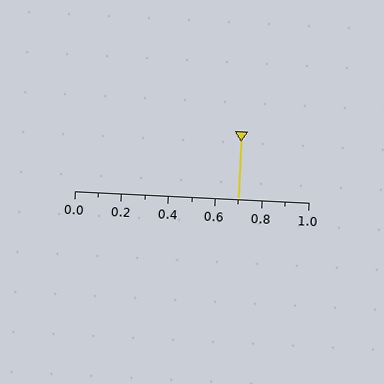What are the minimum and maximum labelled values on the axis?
The axis runs from 0.0 to 1.0.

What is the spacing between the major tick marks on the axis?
The major ticks are spaced 0.2 apart.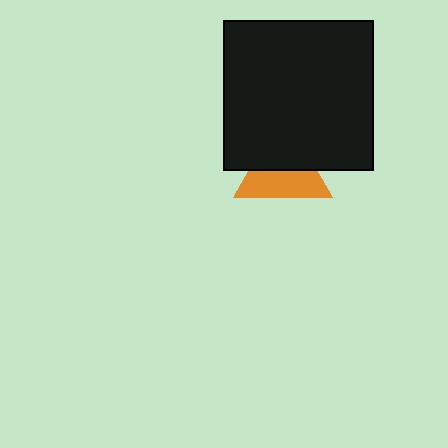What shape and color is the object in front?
The object in front is a black square.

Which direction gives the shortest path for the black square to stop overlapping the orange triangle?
Moving up gives the shortest separation.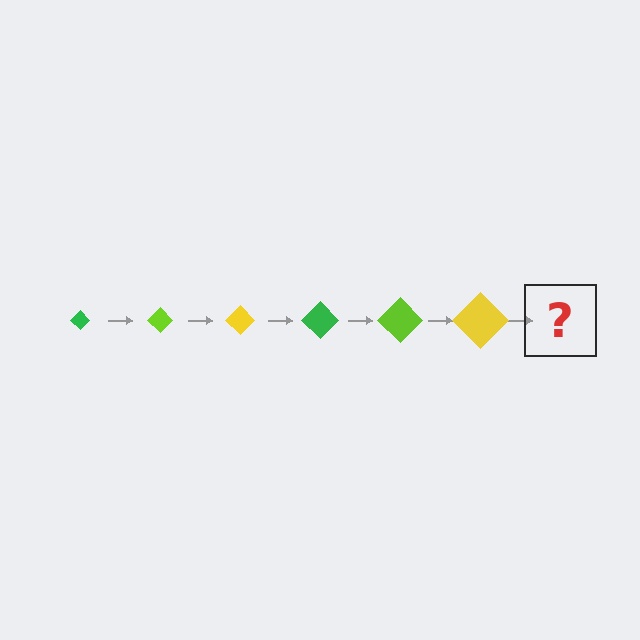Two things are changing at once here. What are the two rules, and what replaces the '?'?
The two rules are that the diamond grows larger each step and the color cycles through green, lime, and yellow. The '?' should be a green diamond, larger than the previous one.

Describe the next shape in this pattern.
It should be a green diamond, larger than the previous one.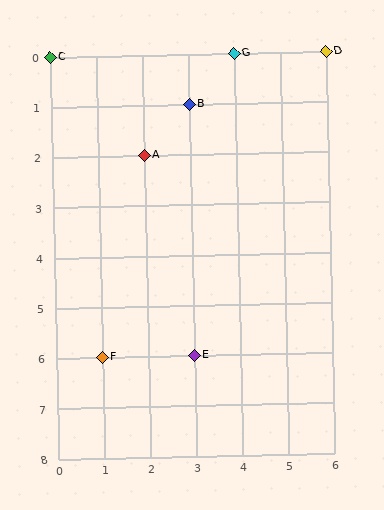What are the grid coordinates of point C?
Point C is at grid coordinates (0, 0).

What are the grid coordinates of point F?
Point F is at grid coordinates (1, 6).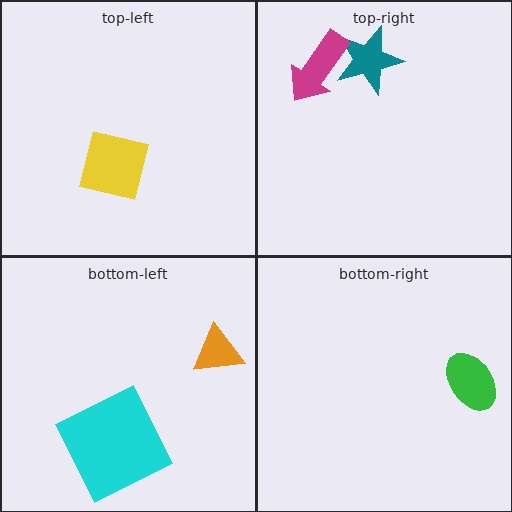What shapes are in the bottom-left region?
The cyan square, the orange triangle.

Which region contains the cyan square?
The bottom-left region.